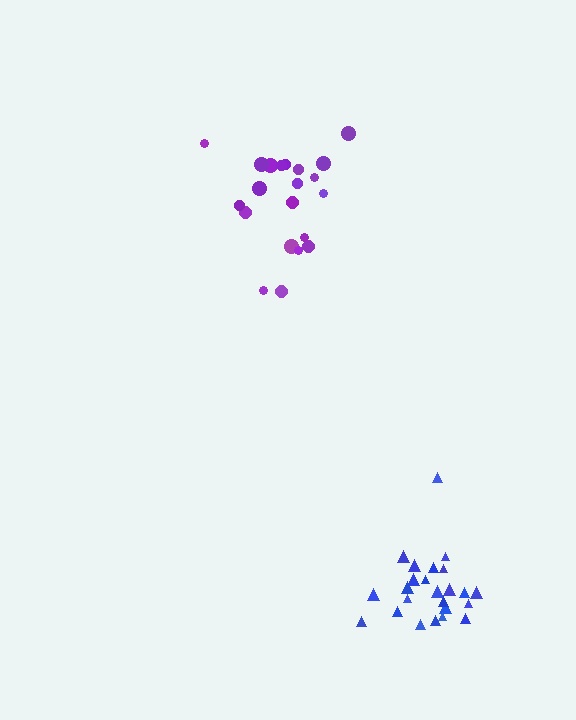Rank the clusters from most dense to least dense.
blue, purple.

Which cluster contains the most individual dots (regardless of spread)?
Blue (24).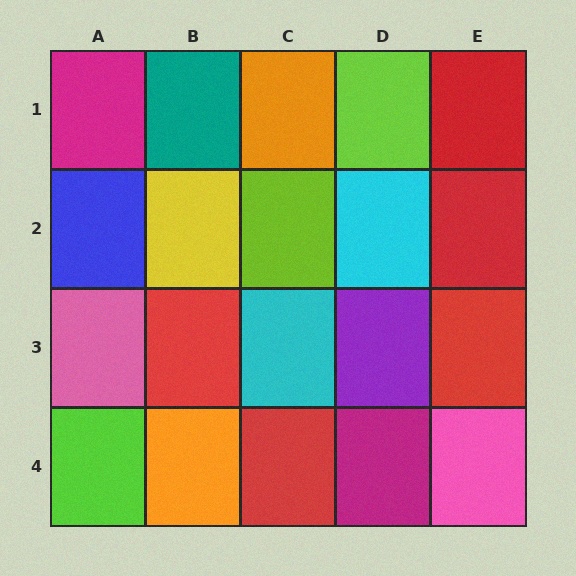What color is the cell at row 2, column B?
Yellow.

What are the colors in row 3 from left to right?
Pink, red, cyan, purple, red.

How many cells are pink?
2 cells are pink.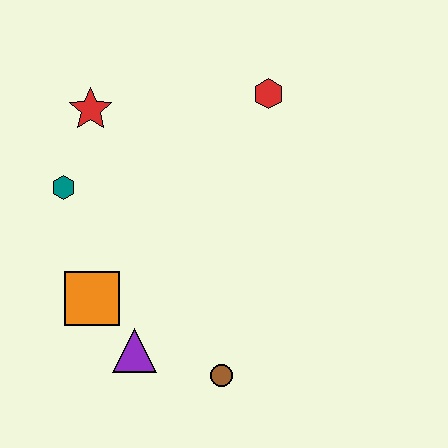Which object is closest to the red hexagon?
The red star is closest to the red hexagon.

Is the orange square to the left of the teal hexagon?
No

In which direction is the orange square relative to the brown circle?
The orange square is to the left of the brown circle.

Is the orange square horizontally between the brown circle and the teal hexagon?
Yes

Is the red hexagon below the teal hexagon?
No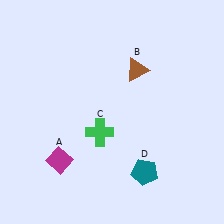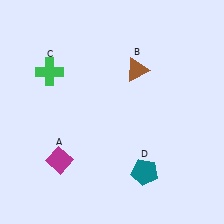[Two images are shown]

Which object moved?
The green cross (C) moved up.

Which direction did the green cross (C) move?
The green cross (C) moved up.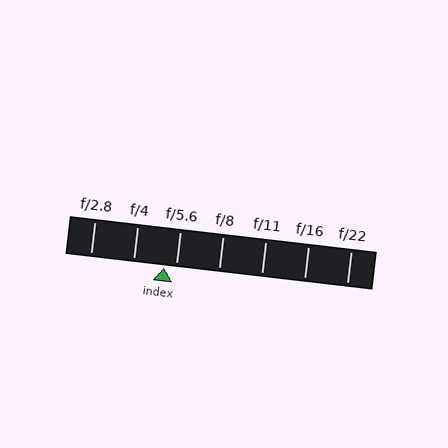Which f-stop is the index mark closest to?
The index mark is closest to f/5.6.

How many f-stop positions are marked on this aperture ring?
There are 7 f-stop positions marked.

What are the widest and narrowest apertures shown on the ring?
The widest aperture shown is f/2.8 and the narrowest is f/22.